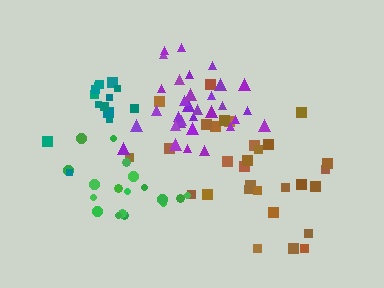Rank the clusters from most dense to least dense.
purple, teal, green, brown.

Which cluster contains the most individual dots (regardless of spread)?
Purple (32).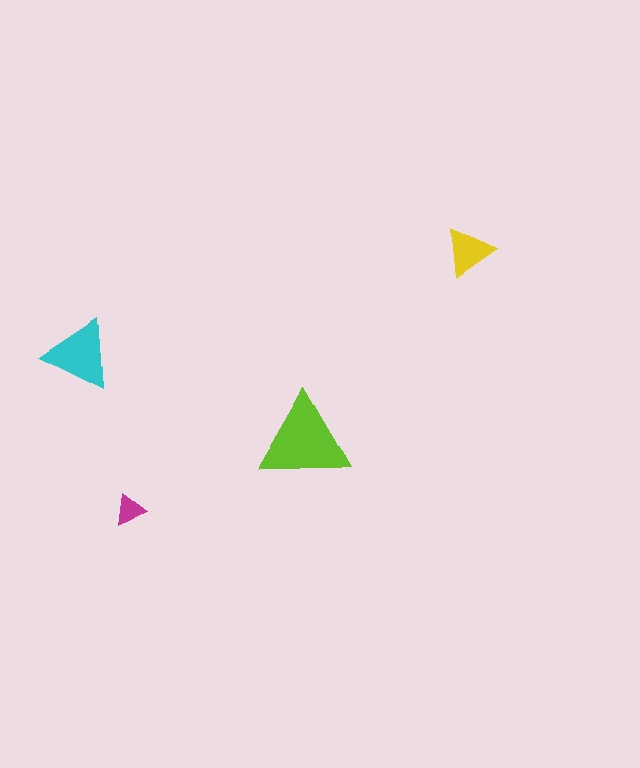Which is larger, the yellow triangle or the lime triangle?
The lime one.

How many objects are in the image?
There are 4 objects in the image.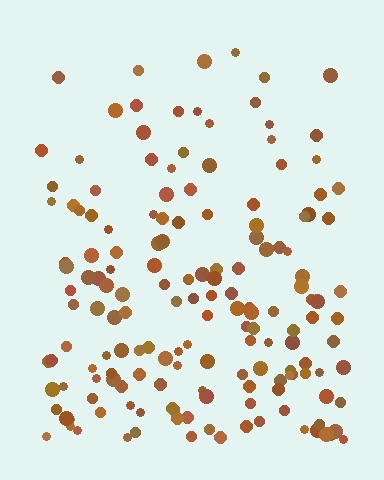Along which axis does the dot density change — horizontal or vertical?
Vertical.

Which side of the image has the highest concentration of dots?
The bottom.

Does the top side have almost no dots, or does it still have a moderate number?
Still a moderate number, just noticeably fewer than the bottom.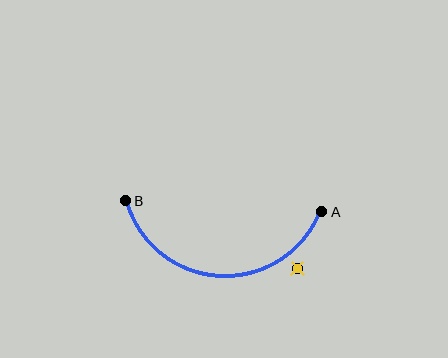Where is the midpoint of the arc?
The arc midpoint is the point on the curve farthest from the straight line joining A and B. It sits below that line.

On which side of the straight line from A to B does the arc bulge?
The arc bulges below the straight line connecting A and B.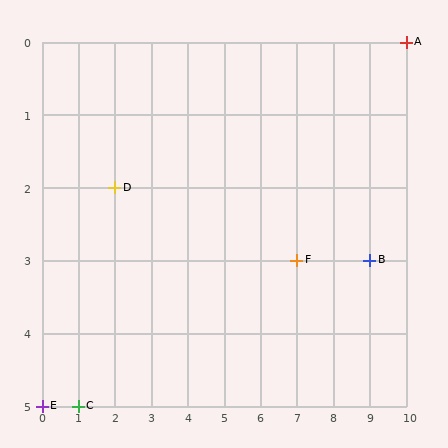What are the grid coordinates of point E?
Point E is at grid coordinates (0, 5).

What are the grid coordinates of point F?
Point F is at grid coordinates (7, 3).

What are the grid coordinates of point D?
Point D is at grid coordinates (2, 2).